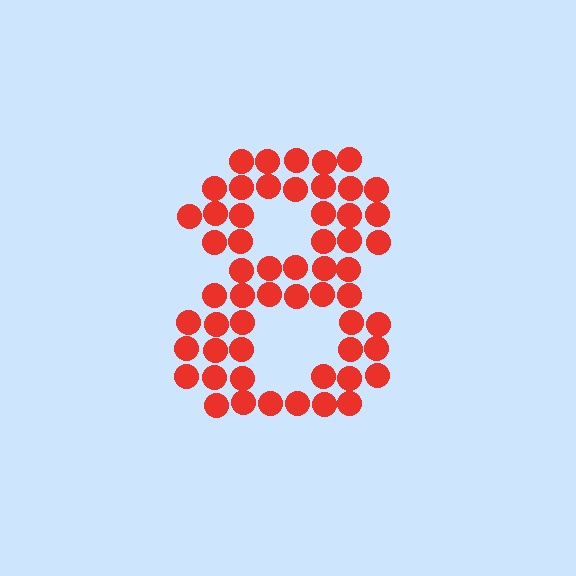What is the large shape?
The large shape is the digit 8.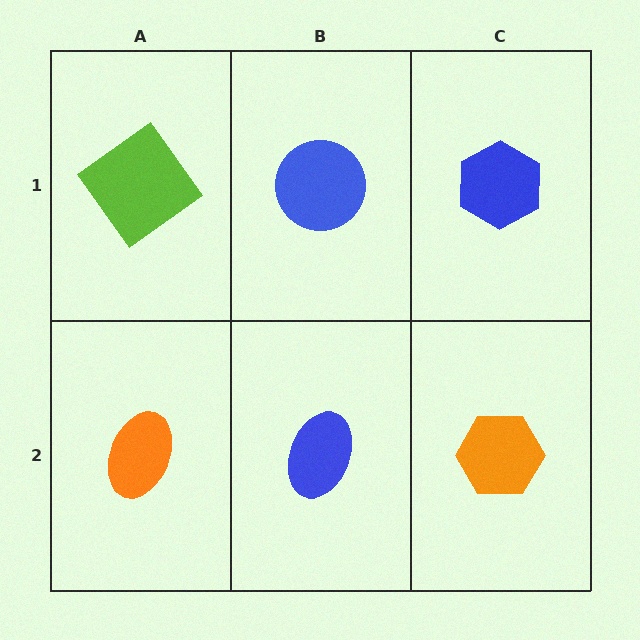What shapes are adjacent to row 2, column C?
A blue hexagon (row 1, column C), a blue ellipse (row 2, column B).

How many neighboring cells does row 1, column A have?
2.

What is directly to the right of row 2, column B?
An orange hexagon.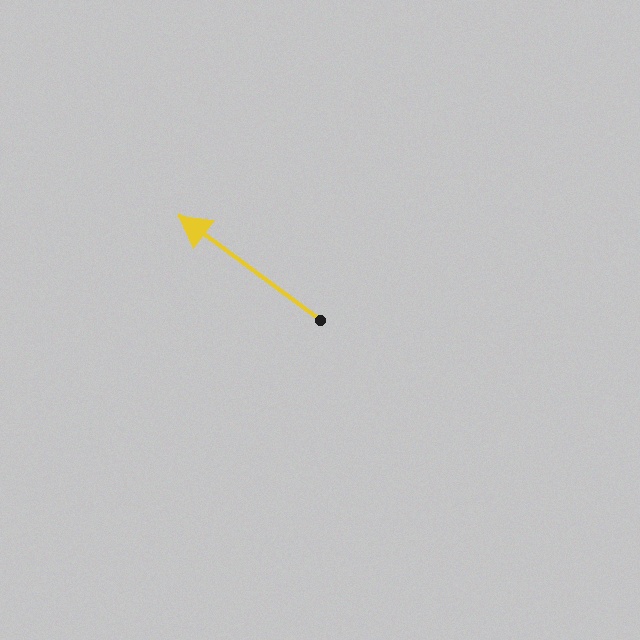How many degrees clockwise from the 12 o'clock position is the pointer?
Approximately 306 degrees.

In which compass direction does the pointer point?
Northwest.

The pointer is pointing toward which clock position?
Roughly 10 o'clock.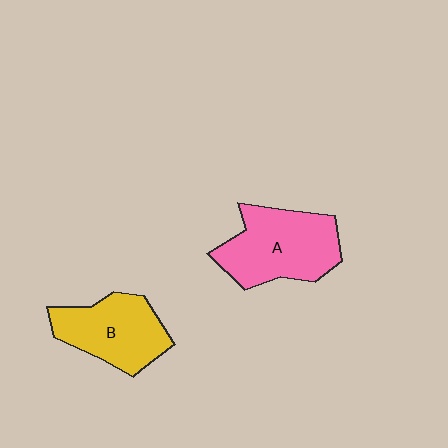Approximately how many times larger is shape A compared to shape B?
Approximately 1.2 times.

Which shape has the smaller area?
Shape B (yellow).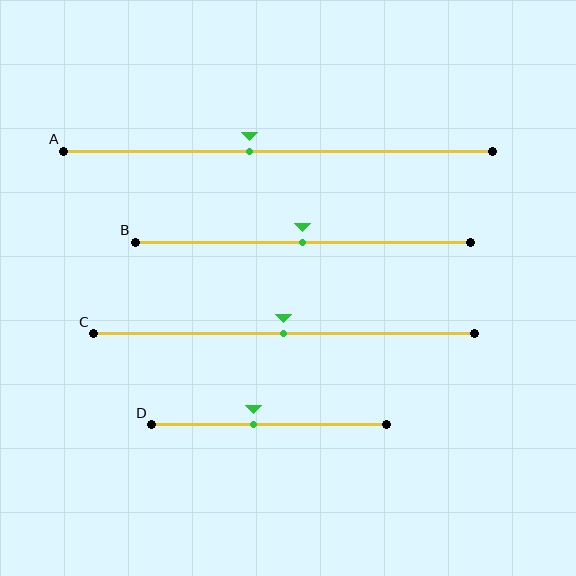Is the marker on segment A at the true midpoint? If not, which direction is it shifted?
No, the marker on segment A is shifted to the left by about 7% of the segment length.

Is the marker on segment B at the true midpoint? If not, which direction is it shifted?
Yes, the marker on segment B is at the true midpoint.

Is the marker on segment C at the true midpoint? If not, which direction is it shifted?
Yes, the marker on segment C is at the true midpoint.